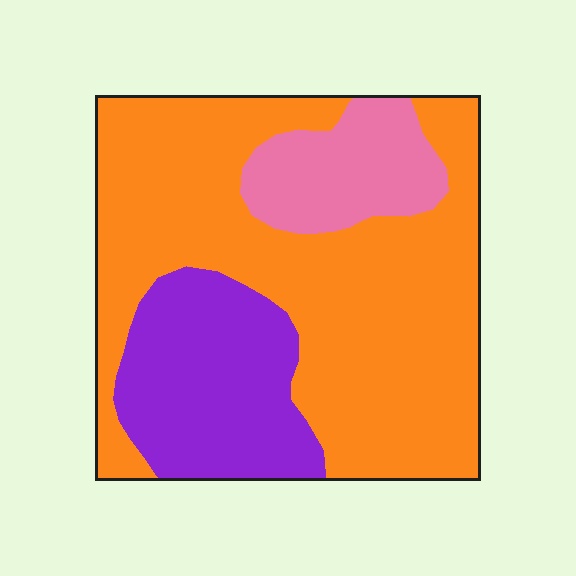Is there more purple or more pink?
Purple.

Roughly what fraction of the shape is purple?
Purple takes up about one quarter (1/4) of the shape.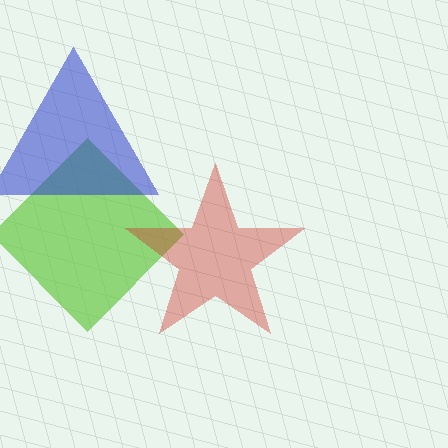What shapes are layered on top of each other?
The layered shapes are: a lime diamond, a blue triangle, a red star.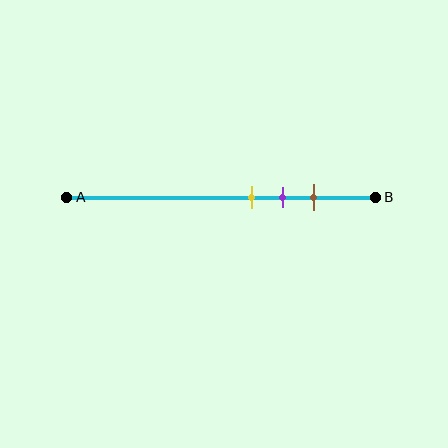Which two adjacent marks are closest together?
The yellow and purple marks are the closest adjacent pair.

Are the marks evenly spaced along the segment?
Yes, the marks are approximately evenly spaced.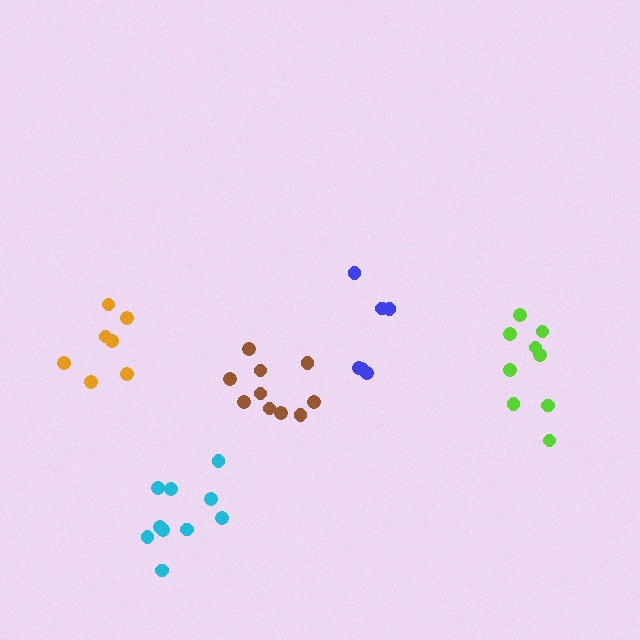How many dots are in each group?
Group 1: 9 dots, Group 2: 10 dots, Group 3: 10 dots, Group 4: 6 dots, Group 5: 7 dots (42 total).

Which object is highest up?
The blue cluster is topmost.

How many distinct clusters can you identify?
There are 5 distinct clusters.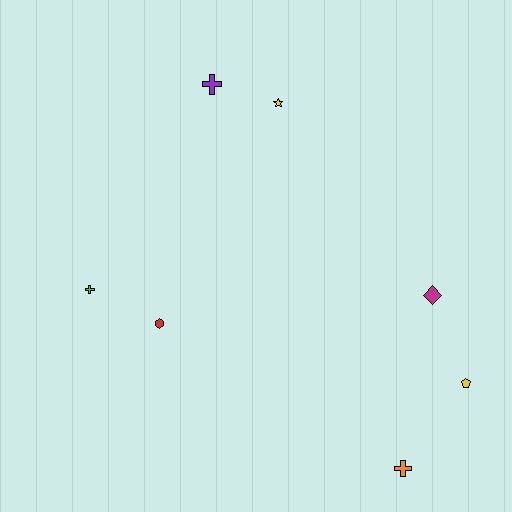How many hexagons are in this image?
There is 1 hexagon.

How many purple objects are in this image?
There is 1 purple object.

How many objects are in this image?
There are 7 objects.